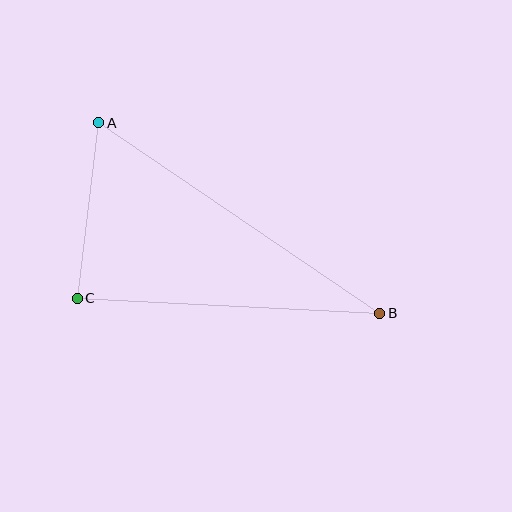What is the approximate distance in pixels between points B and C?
The distance between B and C is approximately 302 pixels.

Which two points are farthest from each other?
Points A and B are farthest from each other.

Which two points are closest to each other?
Points A and C are closest to each other.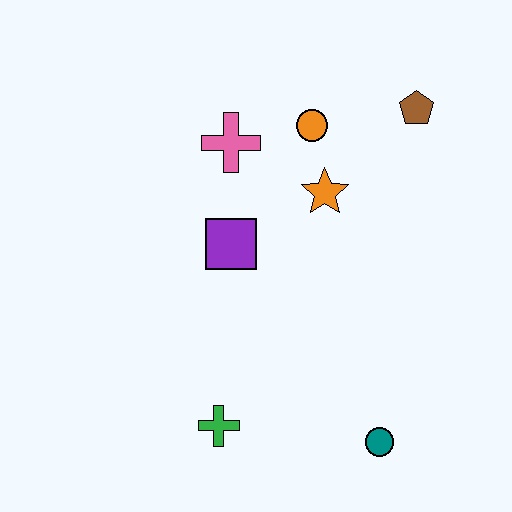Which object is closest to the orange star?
The orange circle is closest to the orange star.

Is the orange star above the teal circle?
Yes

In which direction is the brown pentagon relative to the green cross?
The brown pentagon is above the green cross.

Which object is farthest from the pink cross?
The teal circle is farthest from the pink cross.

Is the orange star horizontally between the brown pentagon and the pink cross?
Yes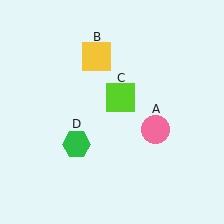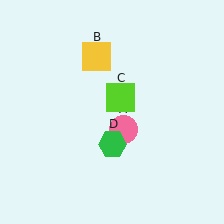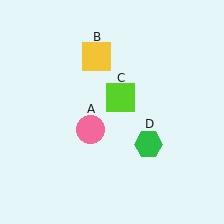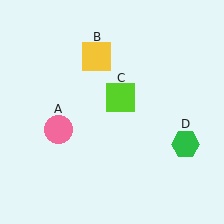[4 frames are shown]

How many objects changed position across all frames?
2 objects changed position: pink circle (object A), green hexagon (object D).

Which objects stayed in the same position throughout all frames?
Yellow square (object B) and lime square (object C) remained stationary.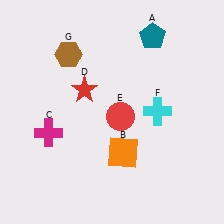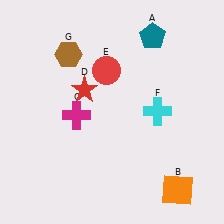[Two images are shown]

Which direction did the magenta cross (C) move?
The magenta cross (C) moved right.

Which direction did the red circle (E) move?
The red circle (E) moved up.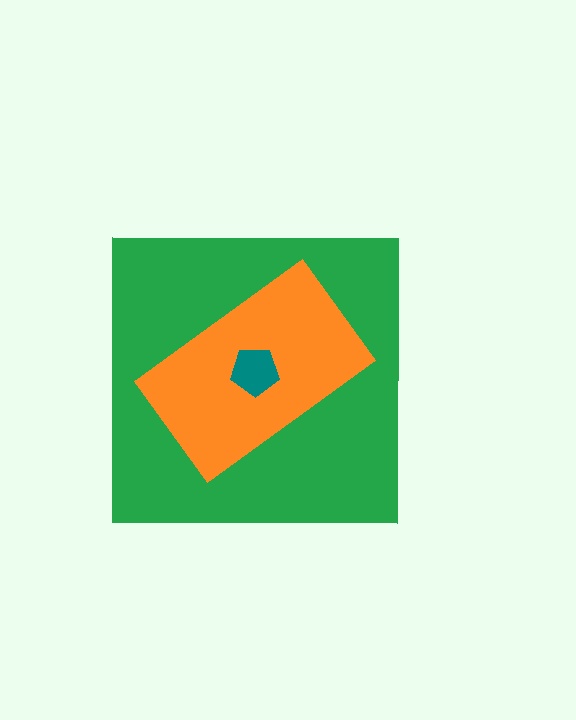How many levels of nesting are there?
3.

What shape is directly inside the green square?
The orange rectangle.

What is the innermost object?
The teal pentagon.